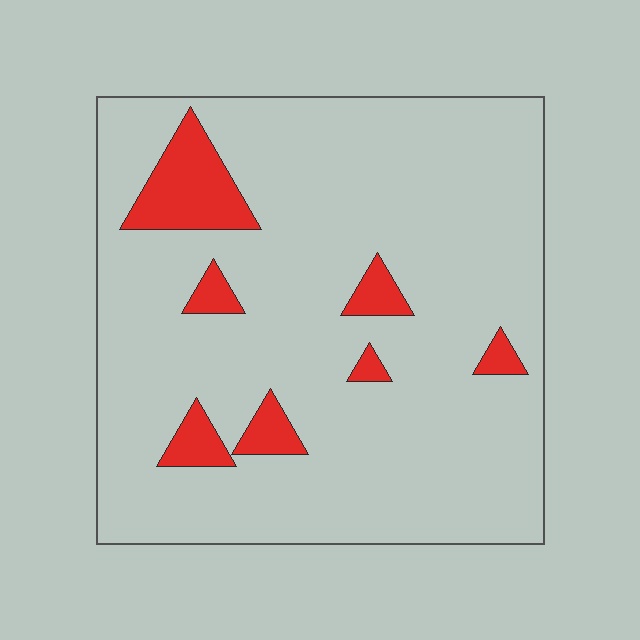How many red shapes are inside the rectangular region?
7.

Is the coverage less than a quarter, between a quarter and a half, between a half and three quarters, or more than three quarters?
Less than a quarter.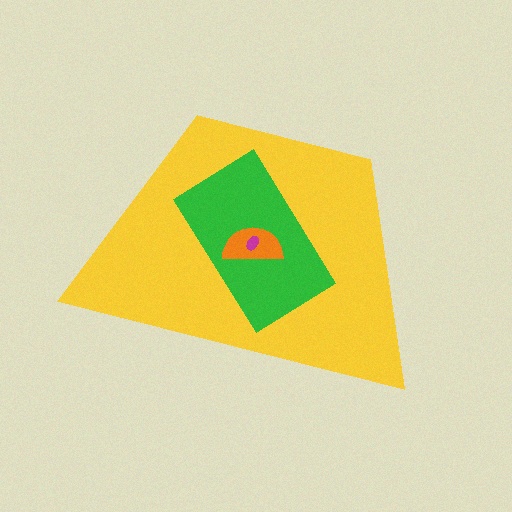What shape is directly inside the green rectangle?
The orange semicircle.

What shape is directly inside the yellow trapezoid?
The green rectangle.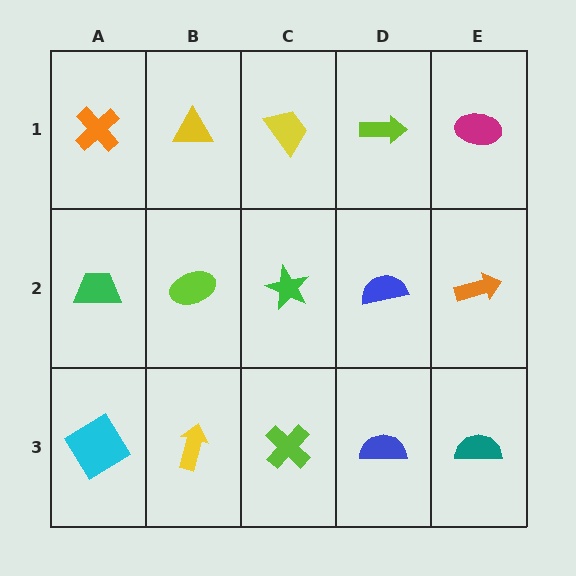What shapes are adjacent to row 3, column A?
A green trapezoid (row 2, column A), a yellow arrow (row 3, column B).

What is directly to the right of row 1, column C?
A lime arrow.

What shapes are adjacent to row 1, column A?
A green trapezoid (row 2, column A), a yellow triangle (row 1, column B).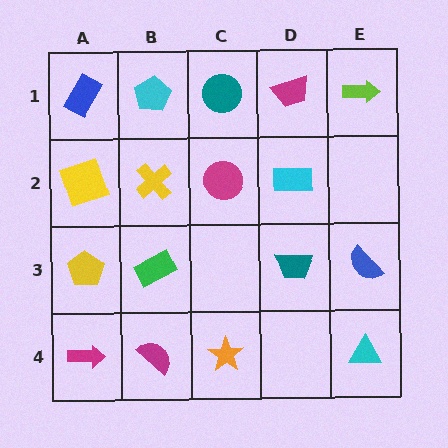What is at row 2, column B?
A yellow cross.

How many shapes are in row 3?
4 shapes.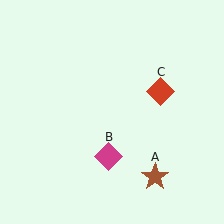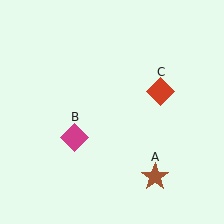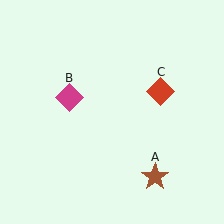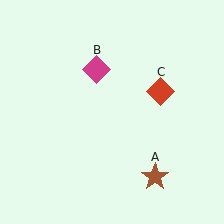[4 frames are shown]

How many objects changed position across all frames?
1 object changed position: magenta diamond (object B).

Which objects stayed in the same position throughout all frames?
Brown star (object A) and red diamond (object C) remained stationary.